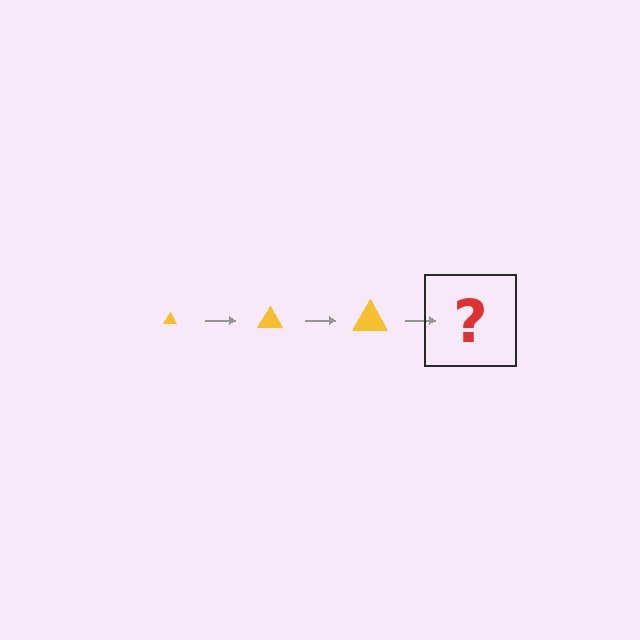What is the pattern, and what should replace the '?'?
The pattern is that the triangle gets progressively larger each step. The '?' should be a yellow triangle, larger than the previous one.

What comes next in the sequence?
The next element should be a yellow triangle, larger than the previous one.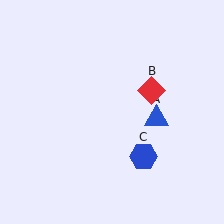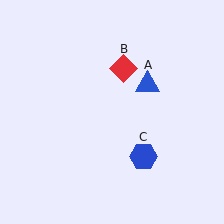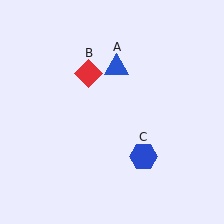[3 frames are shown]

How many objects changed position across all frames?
2 objects changed position: blue triangle (object A), red diamond (object B).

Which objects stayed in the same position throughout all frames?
Blue hexagon (object C) remained stationary.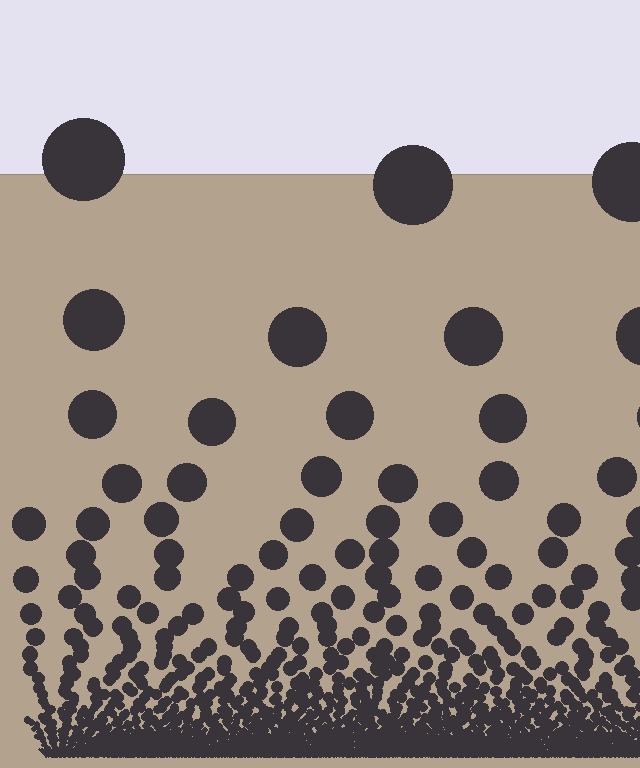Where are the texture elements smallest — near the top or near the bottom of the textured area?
Near the bottom.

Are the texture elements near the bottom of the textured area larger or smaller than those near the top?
Smaller. The gradient is inverted — elements near the bottom are smaller and denser.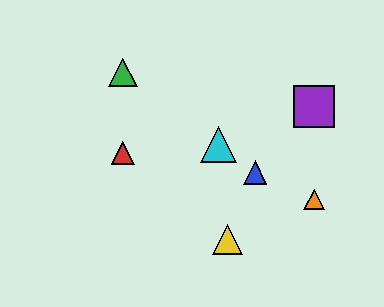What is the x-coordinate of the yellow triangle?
The yellow triangle is at x≈228.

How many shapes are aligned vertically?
2 shapes (the red triangle, the green triangle) are aligned vertically.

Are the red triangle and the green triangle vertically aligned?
Yes, both are at x≈123.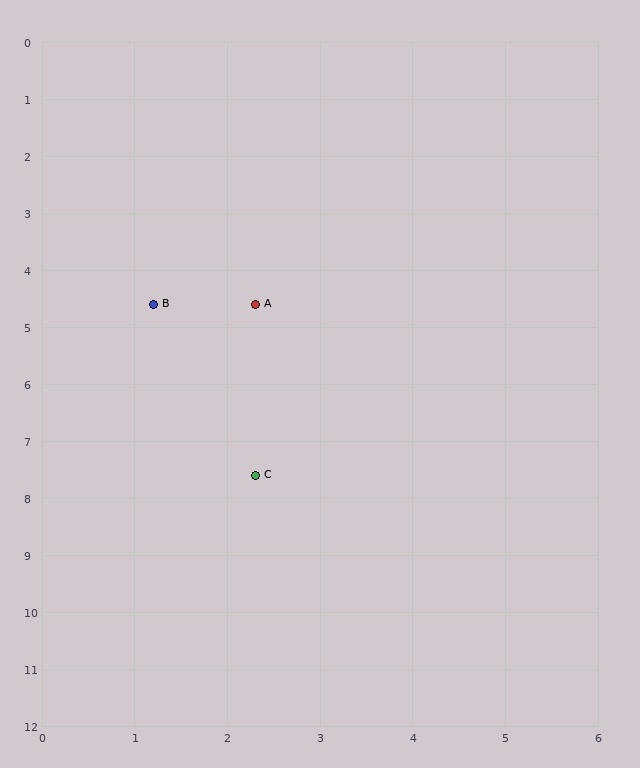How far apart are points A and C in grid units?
Points A and C are about 3.0 grid units apart.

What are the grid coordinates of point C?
Point C is at approximately (2.3, 7.6).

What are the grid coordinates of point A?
Point A is at approximately (2.3, 4.6).